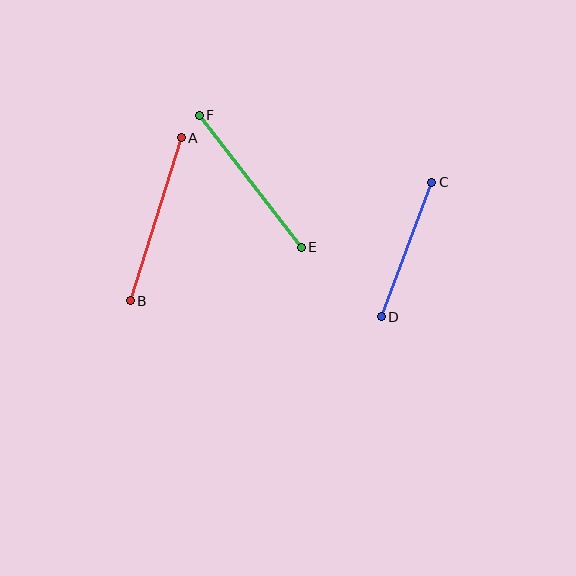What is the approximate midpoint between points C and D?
The midpoint is at approximately (407, 250) pixels.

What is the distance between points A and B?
The distance is approximately 171 pixels.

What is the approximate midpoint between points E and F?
The midpoint is at approximately (250, 181) pixels.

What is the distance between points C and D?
The distance is approximately 144 pixels.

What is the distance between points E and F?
The distance is approximately 167 pixels.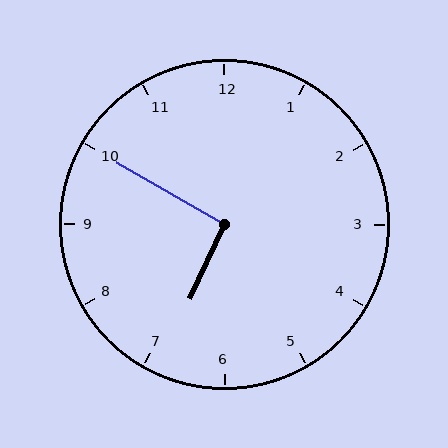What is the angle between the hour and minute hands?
Approximately 95 degrees.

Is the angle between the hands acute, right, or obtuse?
It is right.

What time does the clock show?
6:50.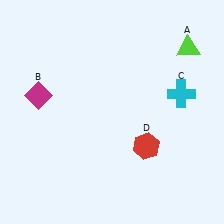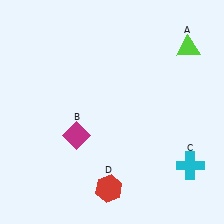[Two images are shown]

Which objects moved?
The objects that moved are: the magenta diamond (B), the cyan cross (C), the red hexagon (D).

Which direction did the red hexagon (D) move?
The red hexagon (D) moved down.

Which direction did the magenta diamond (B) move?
The magenta diamond (B) moved down.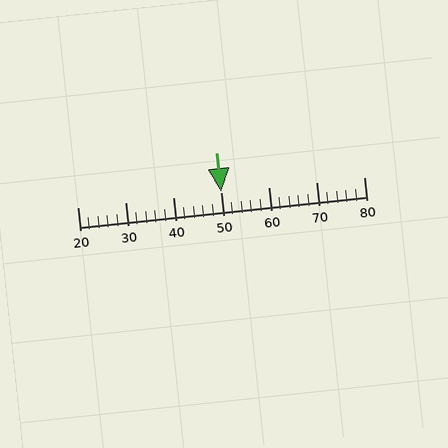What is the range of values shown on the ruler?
The ruler shows values from 20 to 80.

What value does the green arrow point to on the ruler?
The green arrow points to approximately 50.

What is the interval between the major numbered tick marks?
The major tick marks are spaced 10 units apart.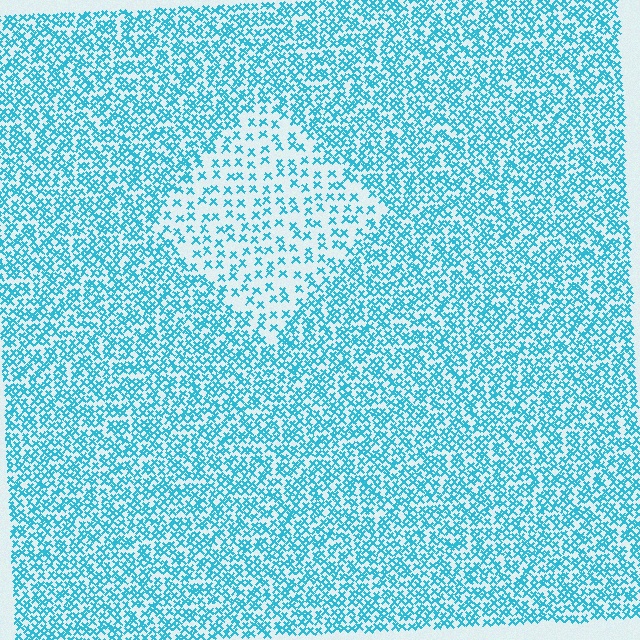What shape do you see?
I see a diamond.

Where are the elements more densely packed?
The elements are more densely packed outside the diamond boundary.